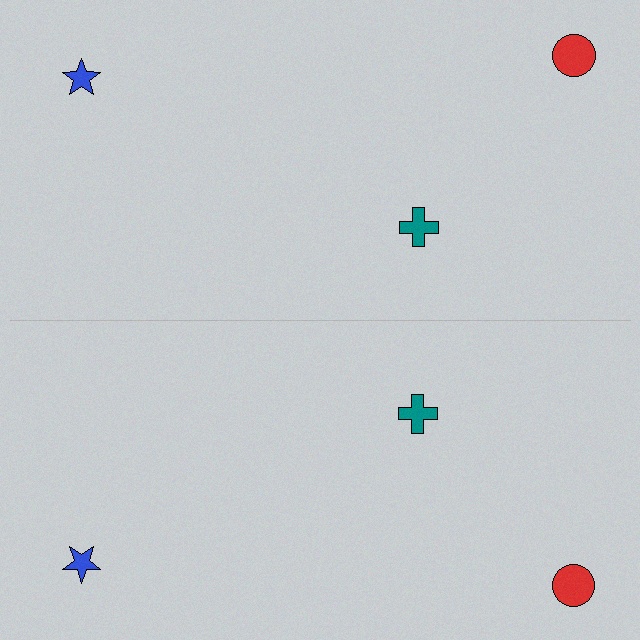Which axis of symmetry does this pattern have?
The pattern has a horizontal axis of symmetry running through the center of the image.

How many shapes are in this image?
There are 6 shapes in this image.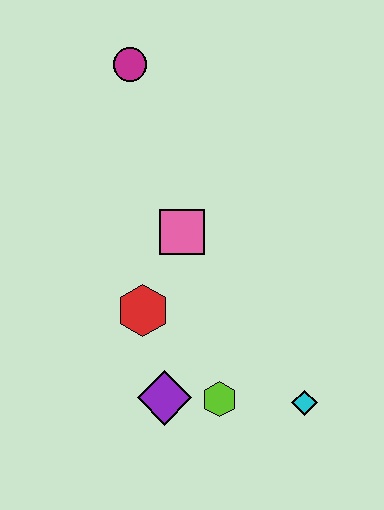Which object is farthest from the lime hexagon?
The magenta circle is farthest from the lime hexagon.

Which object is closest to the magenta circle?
The pink square is closest to the magenta circle.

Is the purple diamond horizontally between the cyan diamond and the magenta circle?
Yes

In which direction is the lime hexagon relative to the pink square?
The lime hexagon is below the pink square.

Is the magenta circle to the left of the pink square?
Yes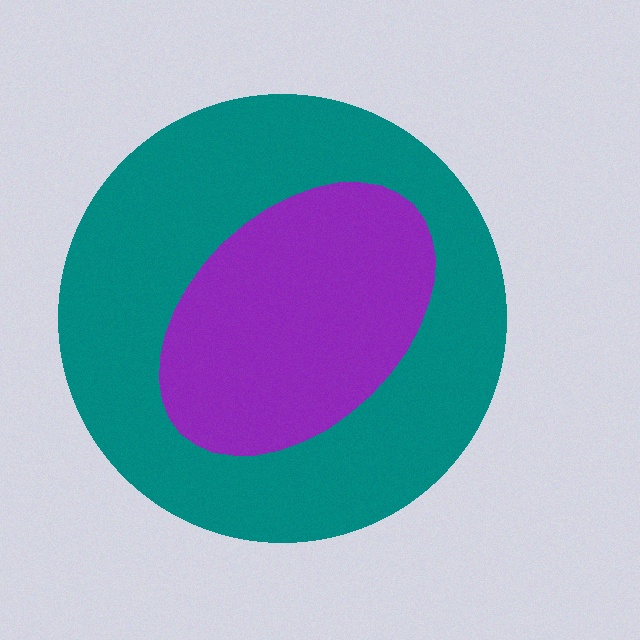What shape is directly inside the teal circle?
The purple ellipse.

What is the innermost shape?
The purple ellipse.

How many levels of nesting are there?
2.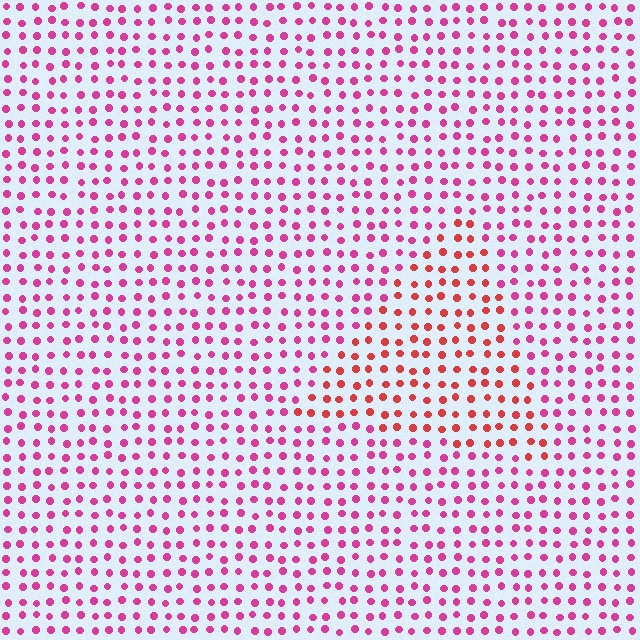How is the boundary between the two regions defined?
The boundary is defined purely by a slight shift in hue (about 35 degrees). Spacing, size, and orientation are identical on both sides.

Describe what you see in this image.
The image is filled with small magenta elements in a uniform arrangement. A triangle-shaped region is visible where the elements are tinted to a slightly different hue, forming a subtle color boundary.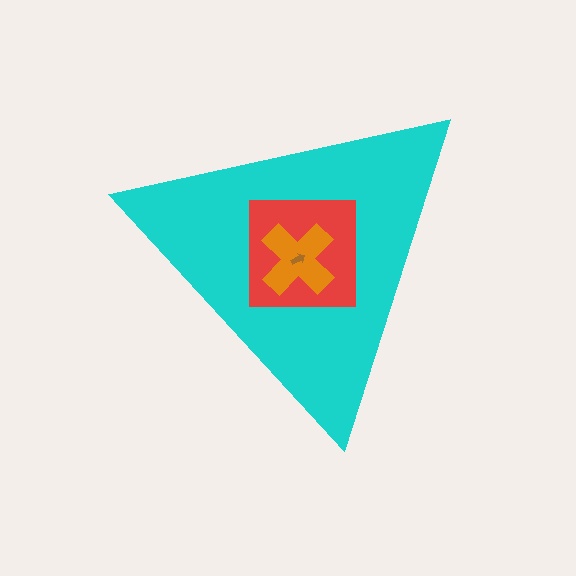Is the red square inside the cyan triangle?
Yes.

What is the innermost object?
The brown arrow.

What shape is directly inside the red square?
The orange cross.